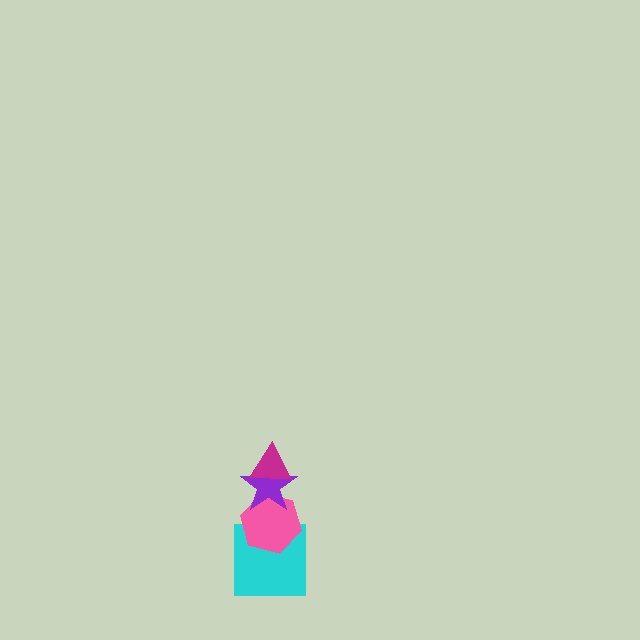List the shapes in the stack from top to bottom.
From top to bottom: the magenta triangle, the purple star, the pink hexagon, the cyan square.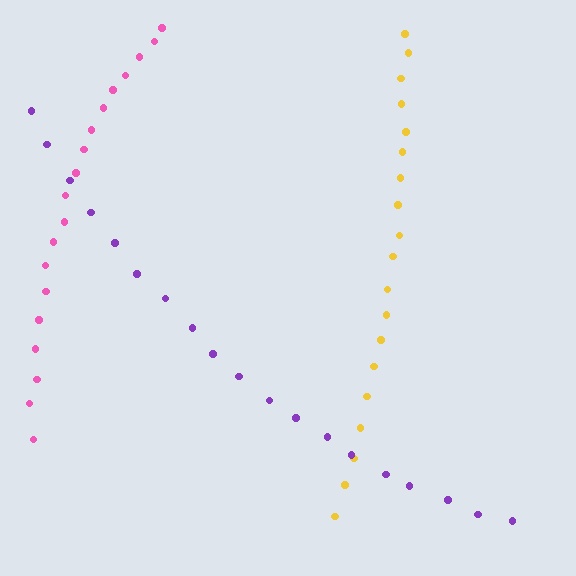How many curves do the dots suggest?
There are 3 distinct paths.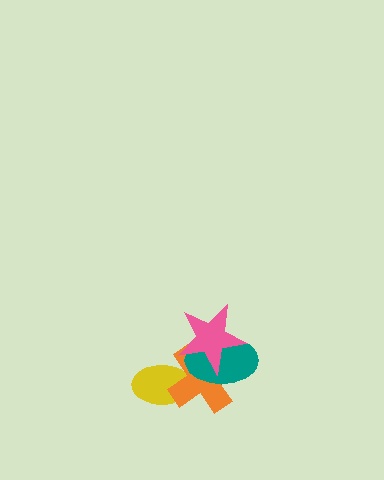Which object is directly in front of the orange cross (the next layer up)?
The teal ellipse is directly in front of the orange cross.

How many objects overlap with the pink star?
2 objects overlap with the pink star.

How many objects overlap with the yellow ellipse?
1 object overlaps with the yellow ellipse.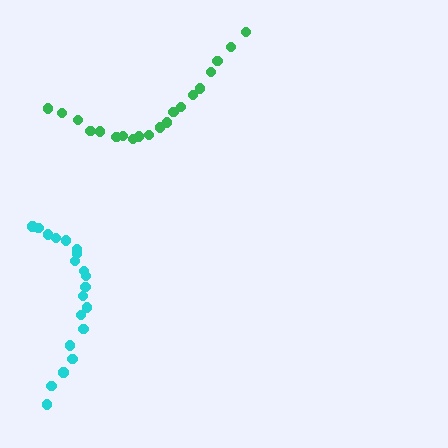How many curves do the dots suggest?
There are 2 distinct paths.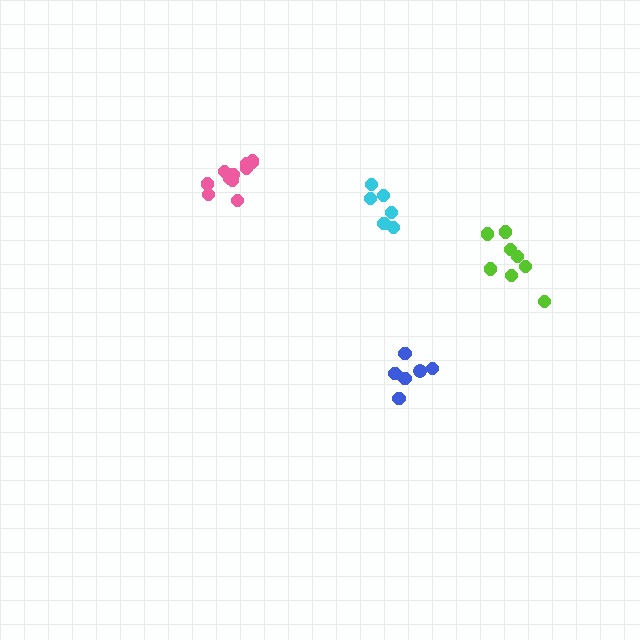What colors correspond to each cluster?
The clusters are colored: lime, pink, blue, cyan.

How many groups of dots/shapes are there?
There are 4 groups.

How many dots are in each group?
Group 1: 8 dots, Group 2: 11 dots, Group 3: 6 dots, Group 4: 6 dots (31 total).